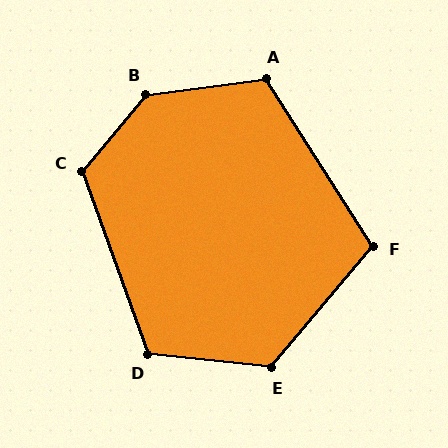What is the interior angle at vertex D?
Approximately 116 degrees (obtuse).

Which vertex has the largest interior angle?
B, at approximately 137 degrees.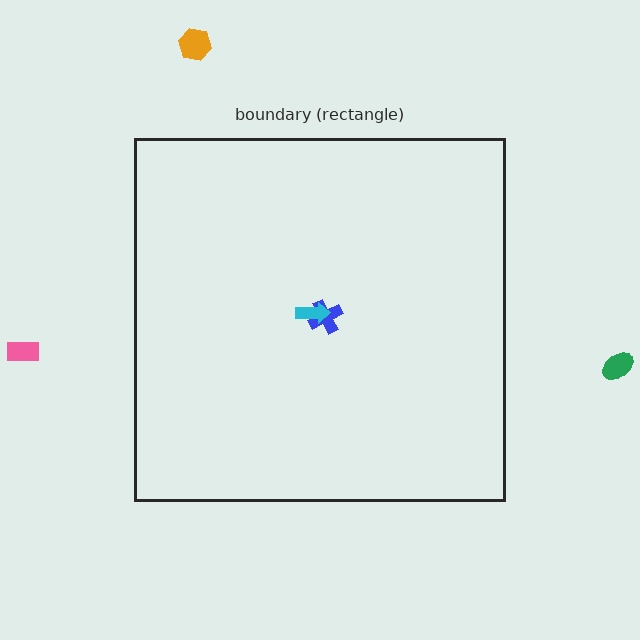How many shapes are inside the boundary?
2 inside, 3 outside.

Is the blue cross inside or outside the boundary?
Inside.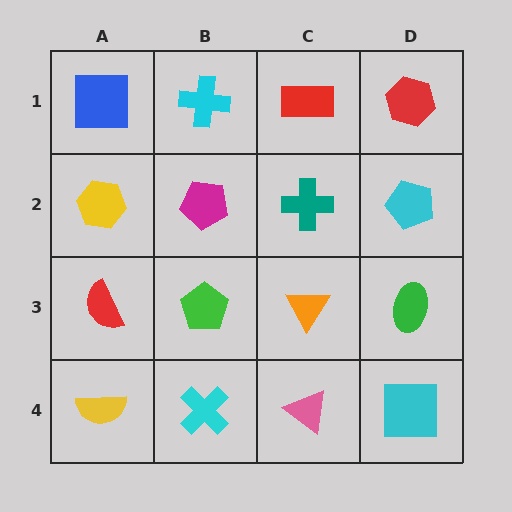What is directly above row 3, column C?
A teal cross.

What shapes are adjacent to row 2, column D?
A red hexagon (row 1, column D), a green ellipse (row 3, column D), a teal cross (row 2, column C).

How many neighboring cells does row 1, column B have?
3.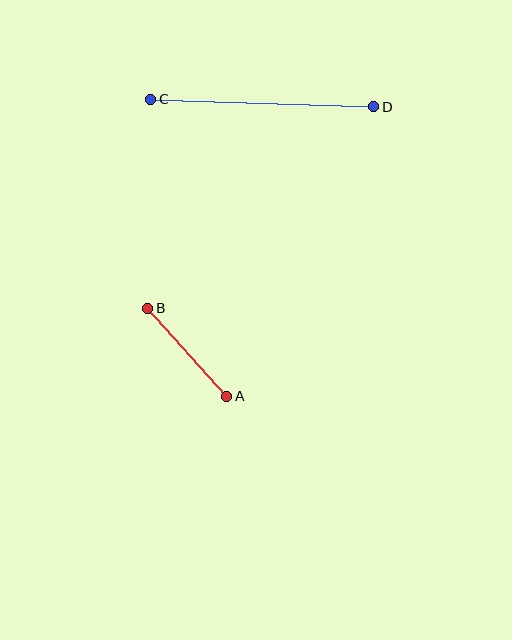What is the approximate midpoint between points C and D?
The midpoint is at approximately (262, 103) pixels.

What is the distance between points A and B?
The distance is approximately 118 pixels.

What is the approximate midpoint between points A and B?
The midpoint is at approximately (187, 352) pixels.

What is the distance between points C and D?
The distance is approximately 223 pixels.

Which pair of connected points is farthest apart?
Points C and D are farthest apart.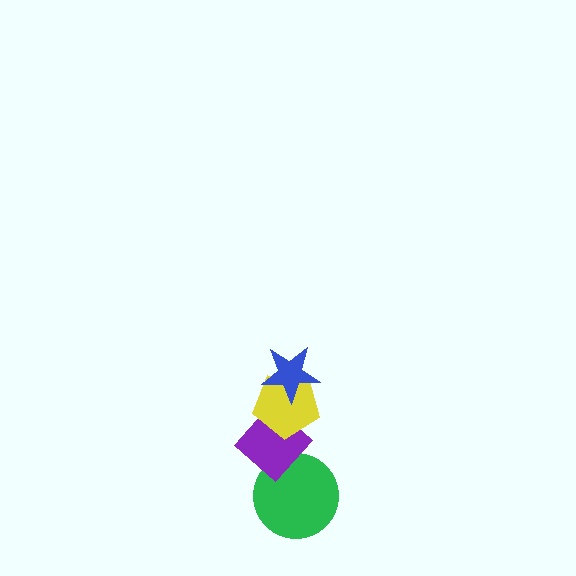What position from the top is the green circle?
The green circle is 4th from the top.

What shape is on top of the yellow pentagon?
The blue star is on top of the yellow pentagon.